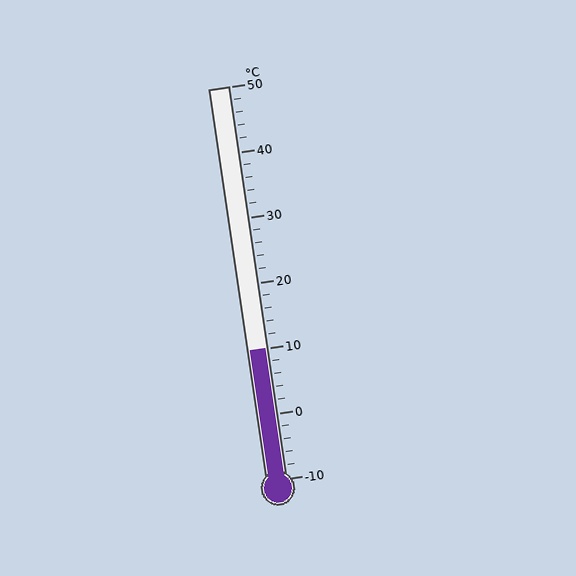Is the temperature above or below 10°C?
The temperature is at 10°C.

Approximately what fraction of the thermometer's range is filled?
The thermometer is filled to approximately 35% of its range.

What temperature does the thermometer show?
The thermometer shows approximately 10°C.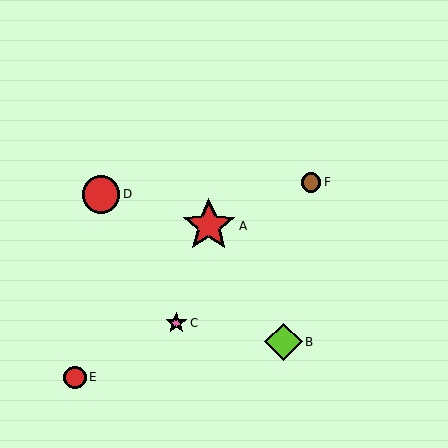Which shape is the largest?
The red star (labeled A) is the largest.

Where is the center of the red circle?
The center of the red circle is at (101, 194).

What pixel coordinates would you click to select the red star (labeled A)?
Click at (209, 226) to select the red star A.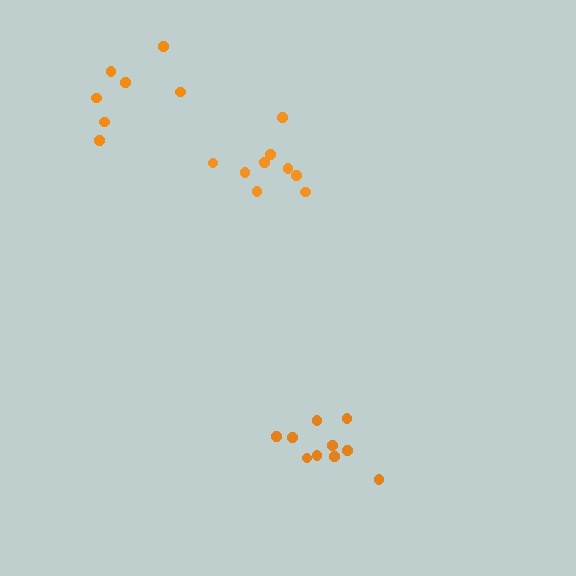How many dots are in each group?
Group 1: 9 dots, Group 2: 10 dots, Group 3: 7 dots (26 total).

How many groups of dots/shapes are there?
There are 3 groups.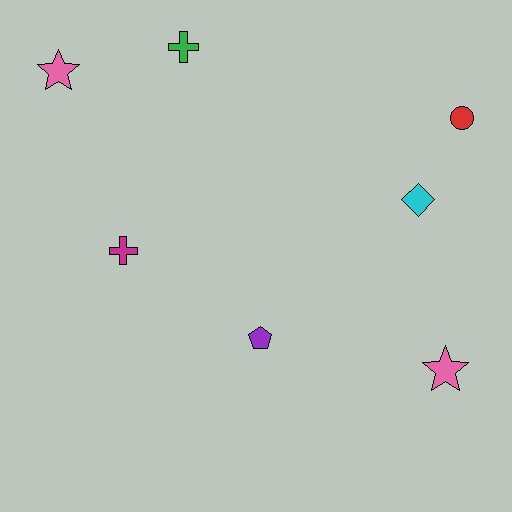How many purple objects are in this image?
There is 1 purple object.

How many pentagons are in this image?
There is 1 pentagon.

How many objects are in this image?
There are 7 objects.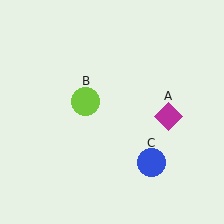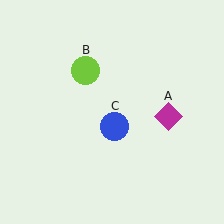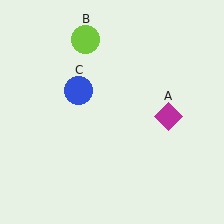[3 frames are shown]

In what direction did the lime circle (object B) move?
The lime circle (object B) moved up.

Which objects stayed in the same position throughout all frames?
Magenta diamond (object A) remained stationary.